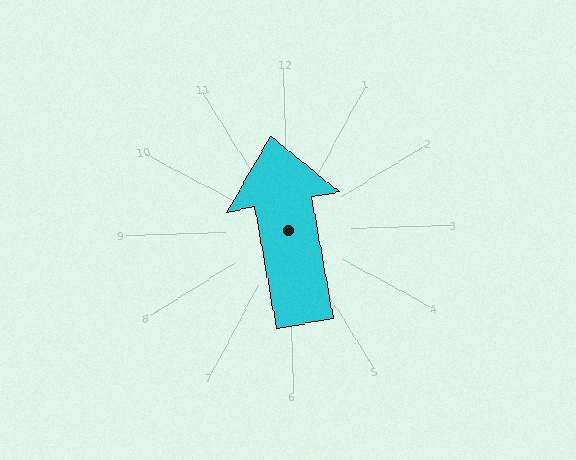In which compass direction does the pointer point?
North.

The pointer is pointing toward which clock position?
Roughly 12 o'clock.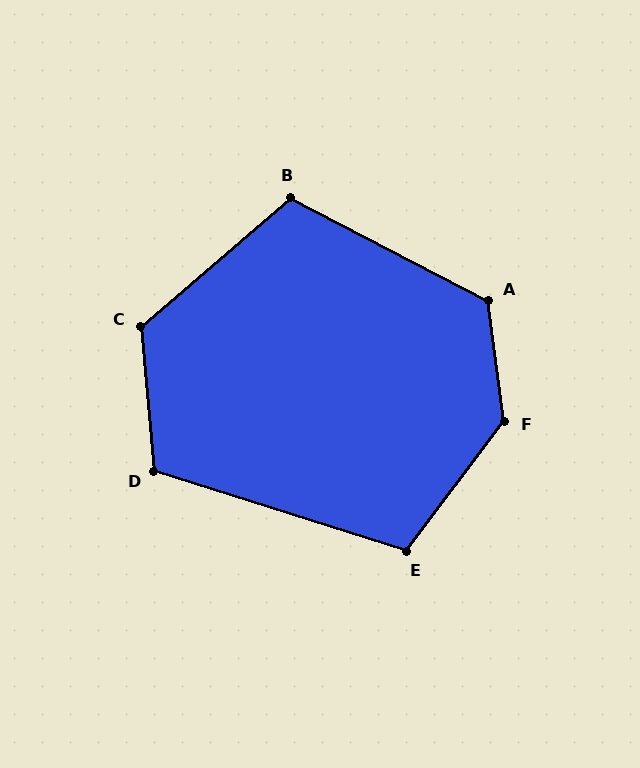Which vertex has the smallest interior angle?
E, at approximately 110 degrees.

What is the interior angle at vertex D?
Approximately 113 degrees (obtuse).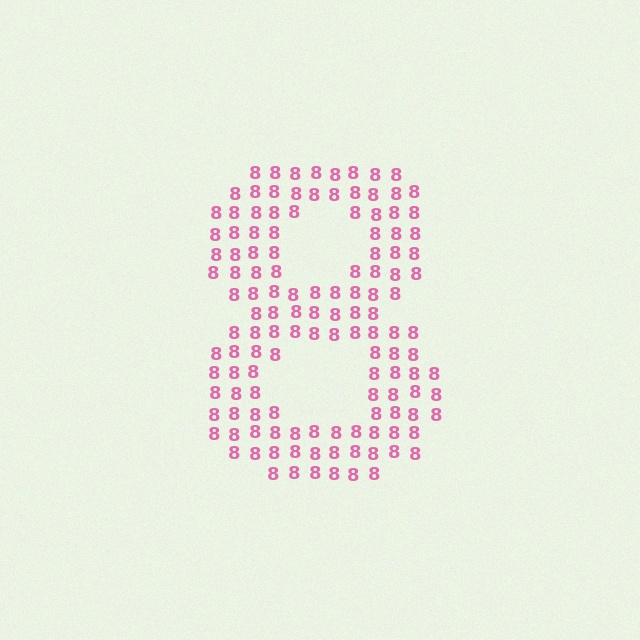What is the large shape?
The large shape is the digit 8.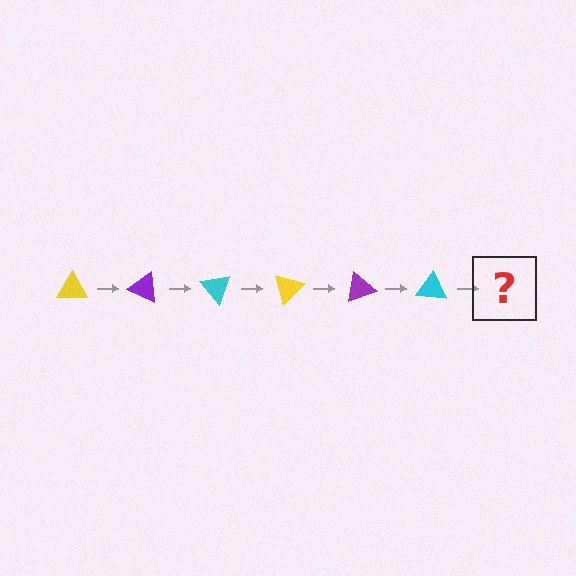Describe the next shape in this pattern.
It should be a yellow triangle, rotated 150 degrees from the start.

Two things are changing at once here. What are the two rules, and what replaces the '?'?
The two rules are that it rotates 25 degrees each step and the color cycles through yellow, purple, and cyan. The '?' should be a yellow triangle, rotated 150 degrees from the start.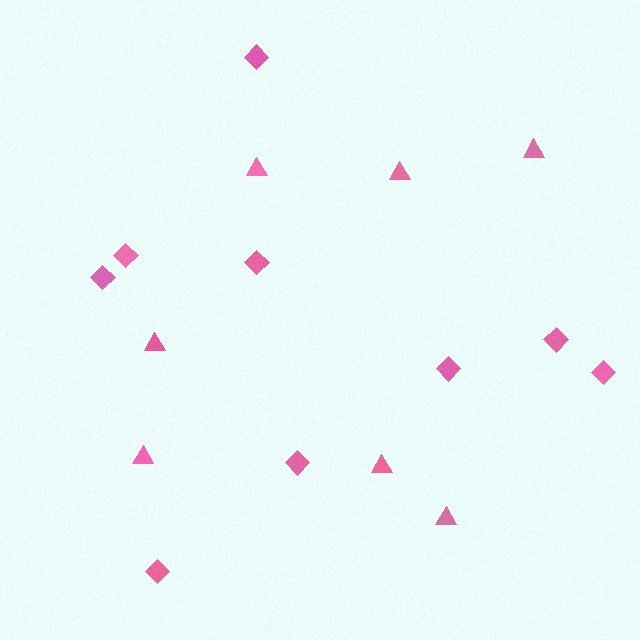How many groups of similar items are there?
There are 2 groups: one group of diamonds (9) and one group of triangles (7).